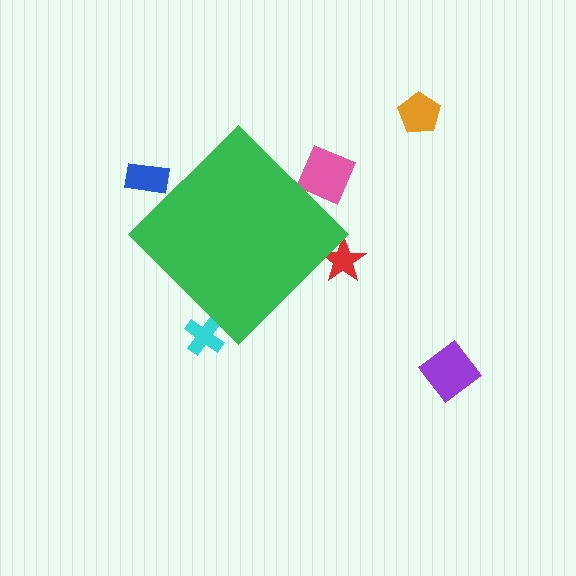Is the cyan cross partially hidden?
Yes, the cyan cross is partially hidden behind the green diamond.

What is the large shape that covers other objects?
A green diamond.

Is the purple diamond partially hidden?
No, the purple diamond is fully visible.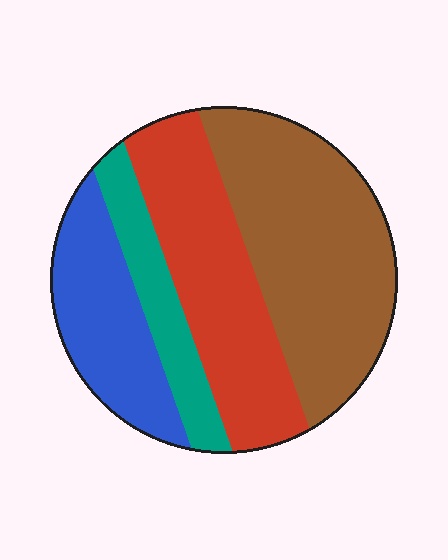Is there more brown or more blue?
Brown.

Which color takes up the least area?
Teal, at roughly 15%.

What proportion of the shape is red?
Red takes up about one quarter (1/4) of the shape.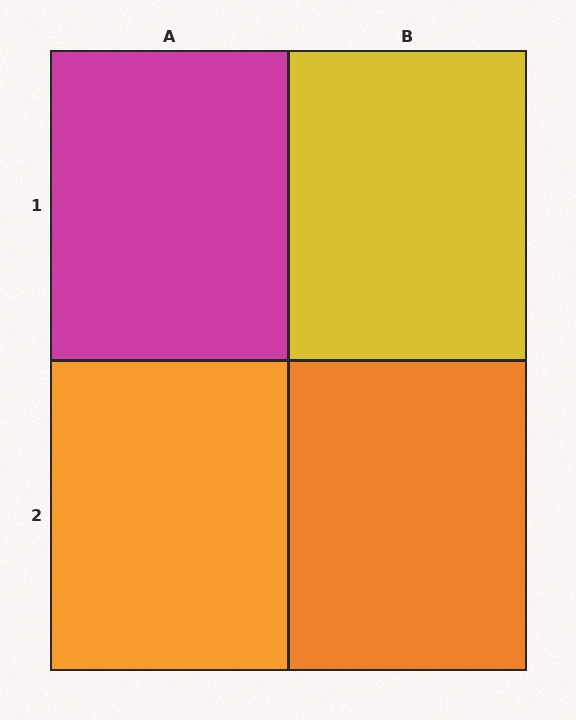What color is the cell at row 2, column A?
Orange.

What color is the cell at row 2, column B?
Orange.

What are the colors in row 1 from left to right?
Magenta, yellow.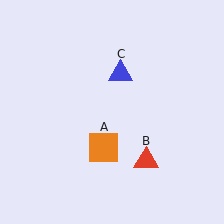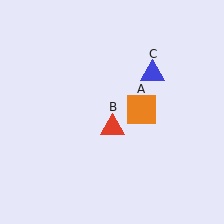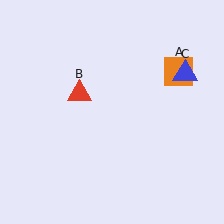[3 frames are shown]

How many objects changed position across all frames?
3 objects changed position: orange square (object A), red triangle (object B), blue triangle (object C).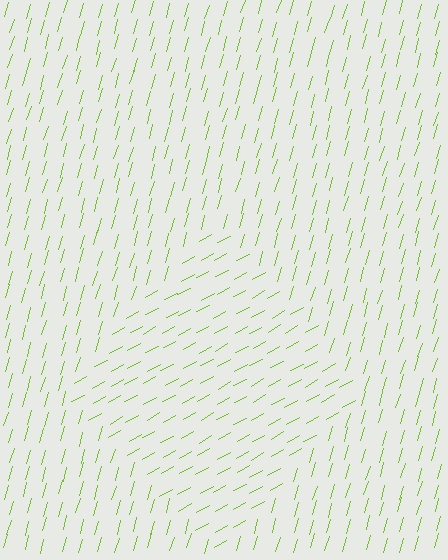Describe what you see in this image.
The image is filled with small lime line segments. A diamond region in the image has lines oriented differently from the surrounding lines, creating a visible texture boundary.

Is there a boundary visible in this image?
Yes, there is a texture boundary formed by a change in line orientation.